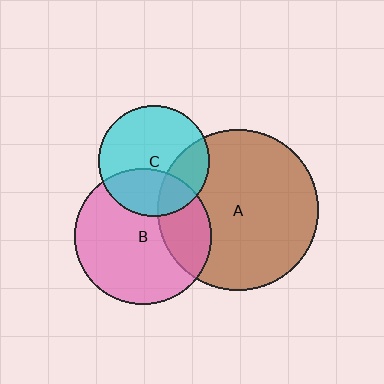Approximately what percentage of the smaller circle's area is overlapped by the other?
Approximately 25%.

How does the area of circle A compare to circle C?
Approximately 2.1 times.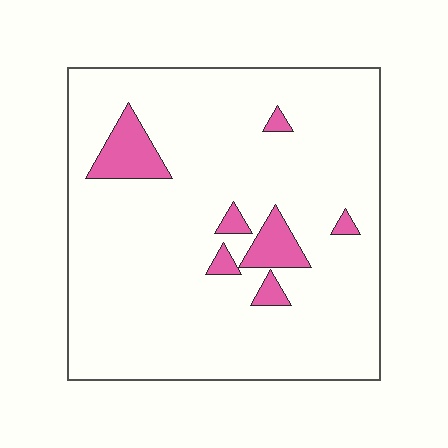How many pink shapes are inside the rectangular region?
7.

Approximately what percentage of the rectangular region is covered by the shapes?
Approximately 10%.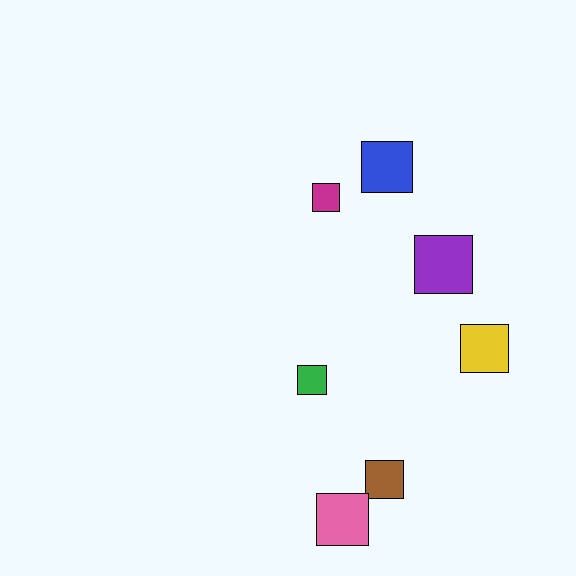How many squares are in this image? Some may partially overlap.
There are 7 squares.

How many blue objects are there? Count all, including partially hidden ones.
There is 1 blue object.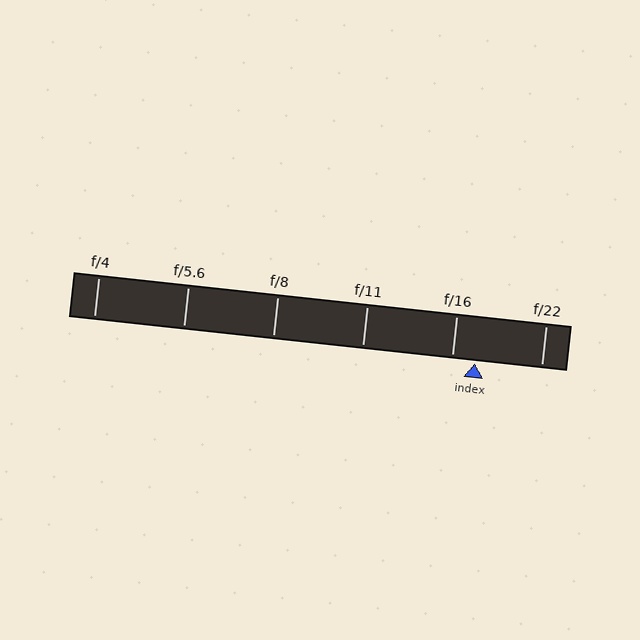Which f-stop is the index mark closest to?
The index mark is closest to f/16.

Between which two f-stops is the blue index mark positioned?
The index mark is between f/16 and f/22.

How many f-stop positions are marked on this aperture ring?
There are 6 f-stop positions marked.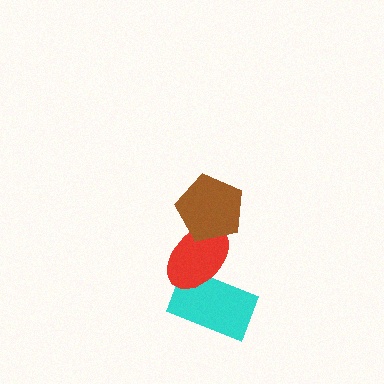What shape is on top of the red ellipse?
The brown pentagon is on top of the red ellipse.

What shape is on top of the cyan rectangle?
The red ellipse is on top of the cyan rectangle.